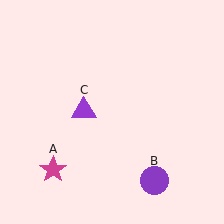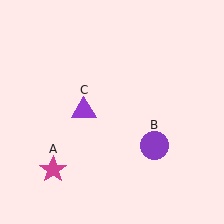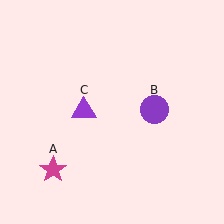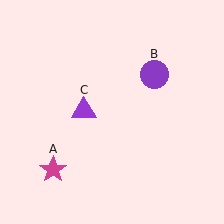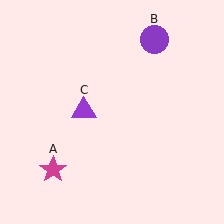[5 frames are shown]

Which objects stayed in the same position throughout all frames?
Magenta star (object A) and purple triangle (object C) remained stationary.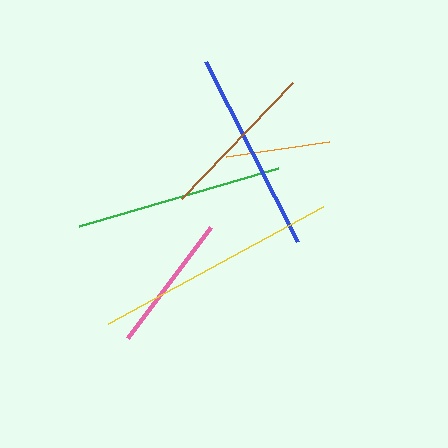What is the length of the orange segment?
The orange segment is approximately 104 pixels long.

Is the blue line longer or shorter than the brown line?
The blue line is longer than the brown line.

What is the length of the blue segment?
The blue segment is approximately 203 pixels long.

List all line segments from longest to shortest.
From longest to shortest: yellow, green, blue, brown, pink, orange.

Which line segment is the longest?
The yellow line is the longest at approximately 244 pixels.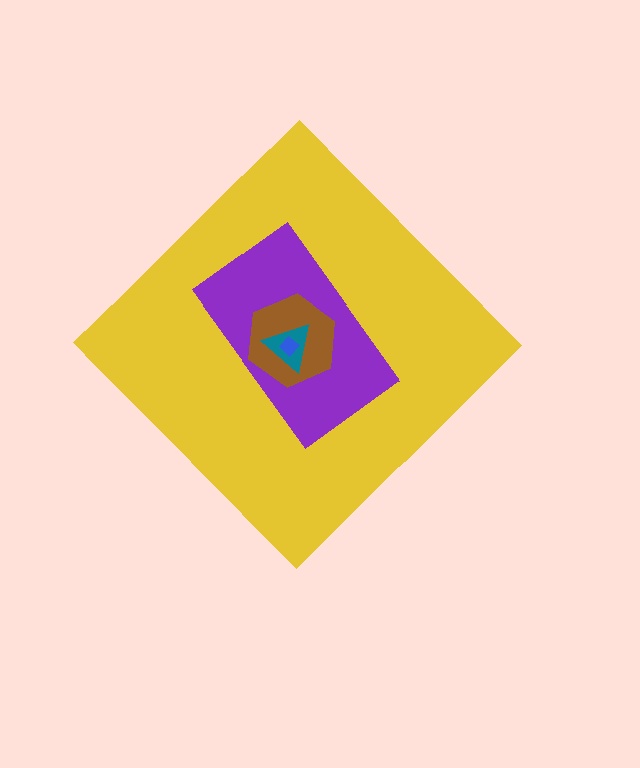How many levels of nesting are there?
5.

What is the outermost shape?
The yellow diamond.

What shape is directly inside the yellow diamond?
The purple rectangle.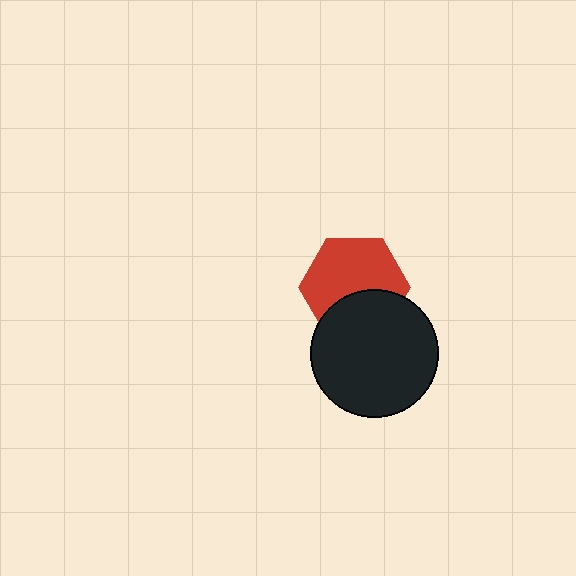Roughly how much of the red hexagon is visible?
About half of it is visible (roughly 64%).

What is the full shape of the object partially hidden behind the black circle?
The partially hidden object is a red hexagon.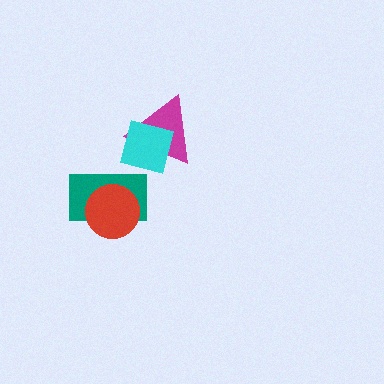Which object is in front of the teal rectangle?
The red circle is in front of the teal rectangle.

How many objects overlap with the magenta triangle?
1 object overlaps with the magenta triangle.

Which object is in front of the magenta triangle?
The cyan square is in front of the magenta triangle.